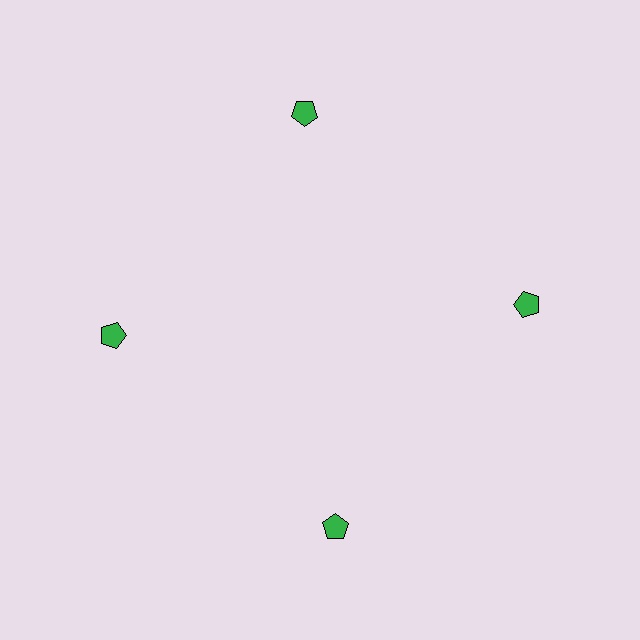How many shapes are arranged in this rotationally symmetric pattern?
There are 4 shapes, arranged in 4 groups of 1.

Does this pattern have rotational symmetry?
Yes, this pattern has 4-fold rotational symmetry. It looks the same after rotating 90 degrees around the center.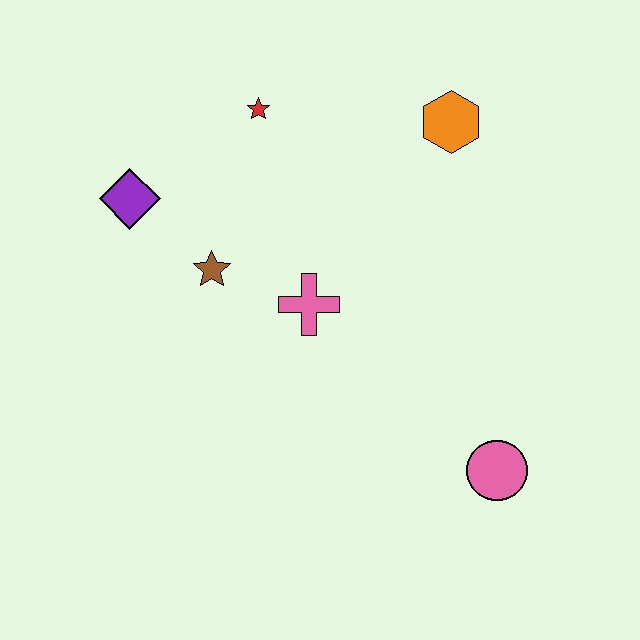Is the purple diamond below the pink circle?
No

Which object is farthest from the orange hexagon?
The pink circle is farthest from the orange hexagon.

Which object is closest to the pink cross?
The brown star is closest to the pink cross.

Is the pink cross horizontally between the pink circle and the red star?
Yes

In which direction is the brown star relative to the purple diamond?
The brown star is to the right of the purple diamond.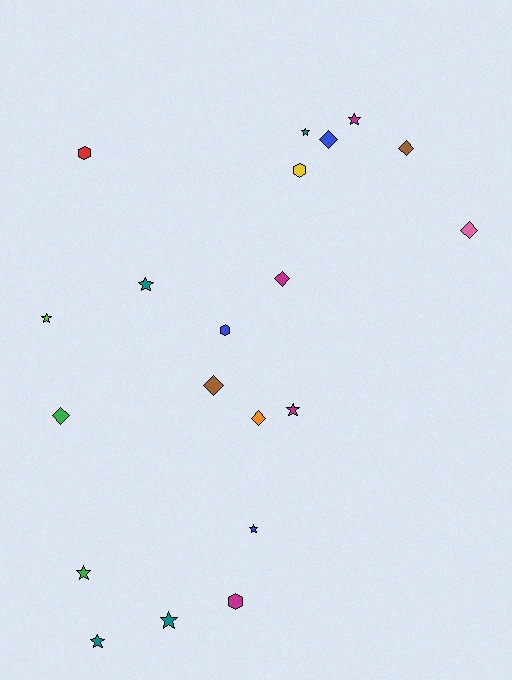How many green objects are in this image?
There are 2 green objects.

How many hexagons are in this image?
There are 4 hexagons.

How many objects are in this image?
There are 20 objects.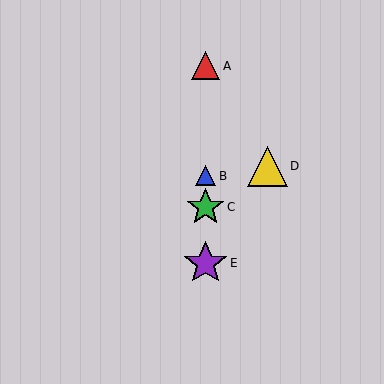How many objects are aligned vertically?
4 objects (A, B, C, E) are aligned vertically.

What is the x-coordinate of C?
Object C is at x≈206.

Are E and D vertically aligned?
No, E is at x≈206 and D is at x≈268.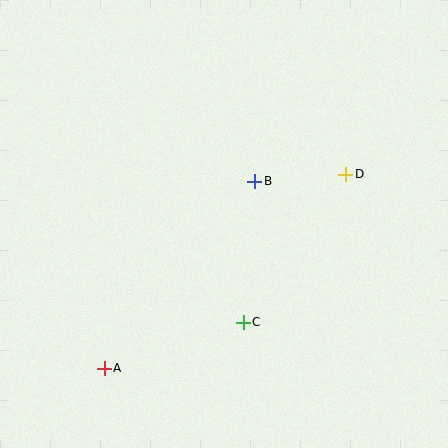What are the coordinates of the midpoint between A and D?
The midpoint between A and D is at (225, 271).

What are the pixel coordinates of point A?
Point A is at (104, 368).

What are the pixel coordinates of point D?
Point D is at (346, 174).